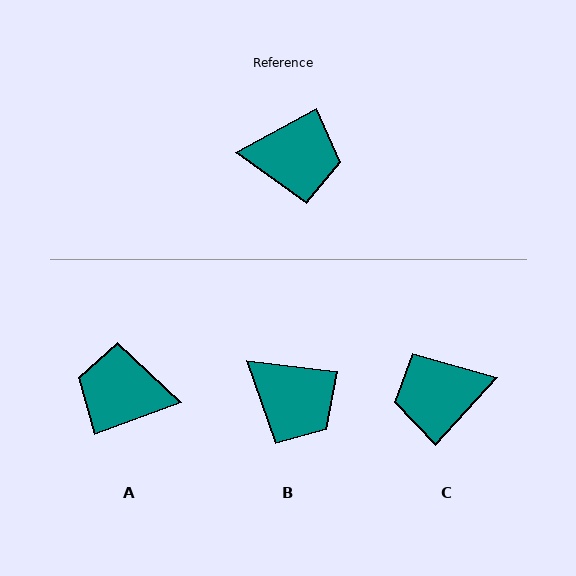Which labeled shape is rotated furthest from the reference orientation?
A, about 172 degrees away.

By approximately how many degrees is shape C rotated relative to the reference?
Approximately 161 degrees clockwise.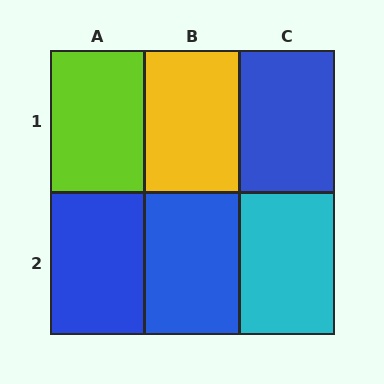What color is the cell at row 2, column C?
Cyan.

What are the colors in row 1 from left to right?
Lime, yellow, blue.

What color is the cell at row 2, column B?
Blue.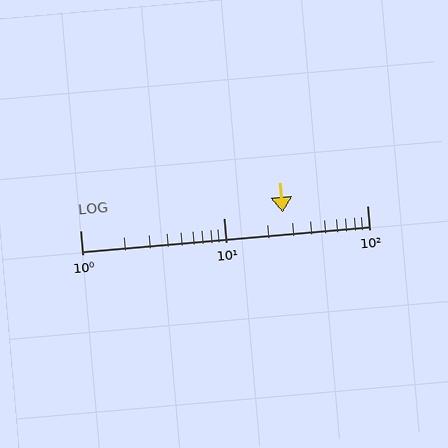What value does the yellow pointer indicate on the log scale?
The pointer indicates approximately 26.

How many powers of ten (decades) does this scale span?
The scale spans 2 decades, from 1 to 100.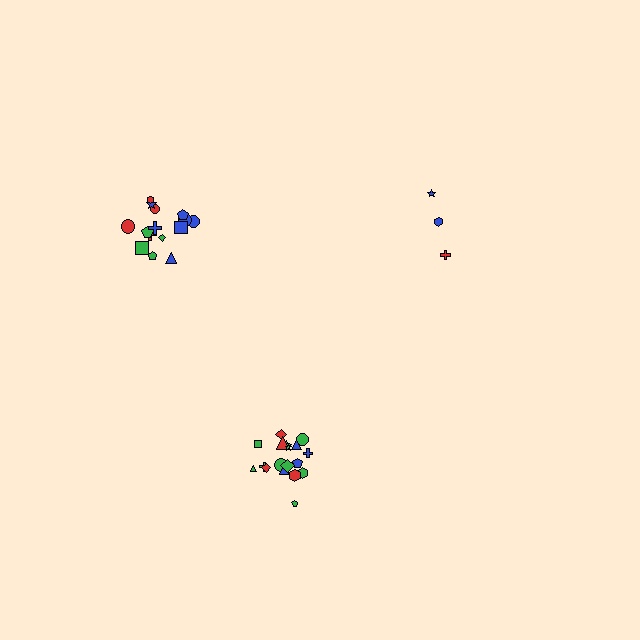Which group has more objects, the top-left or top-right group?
The top-left group.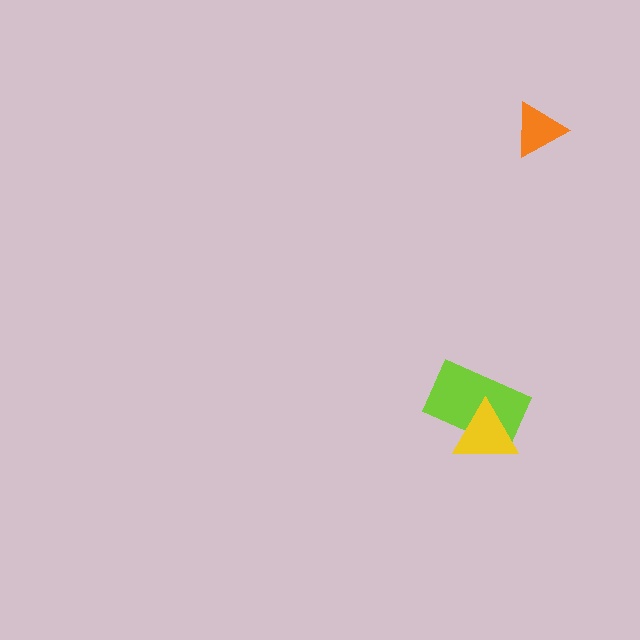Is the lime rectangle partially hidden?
Yes, it is partially covered by another shape.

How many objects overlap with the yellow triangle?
1 object overlaps with the yellow triangle.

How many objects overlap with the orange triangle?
0 objects overlap with the orange triangle.